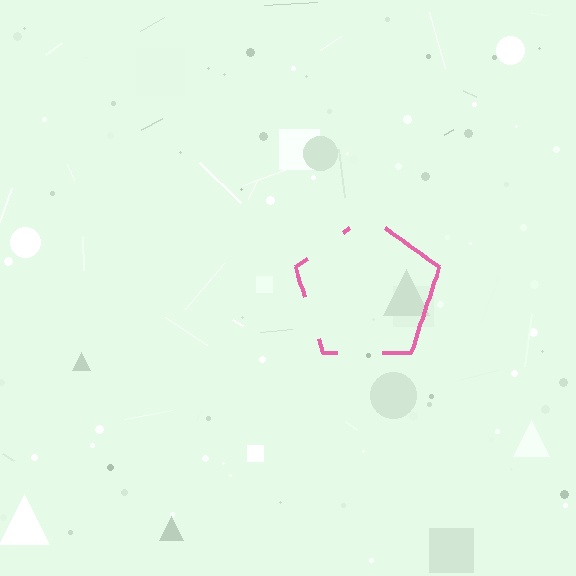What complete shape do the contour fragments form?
The contour fragments form a pentagon.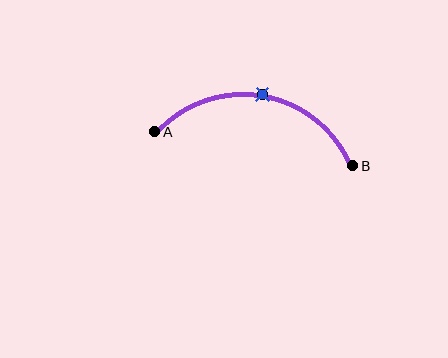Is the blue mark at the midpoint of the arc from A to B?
Yes. The blue mark lies on the arc at equal arc-length from both A and B — it is the arc midpoint.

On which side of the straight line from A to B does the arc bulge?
The arc bulges above the straight line connecting A and B.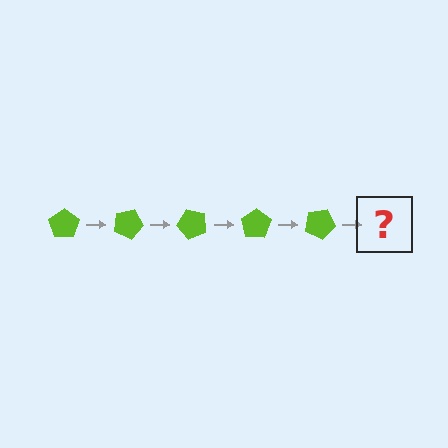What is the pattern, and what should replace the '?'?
The pattern is that the pentagon rotates 25 degrees each step. The '?' should be a lime pentagon rotated 125 degrees.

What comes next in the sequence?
The next element should be a lime pentagon rotated 125 degrees.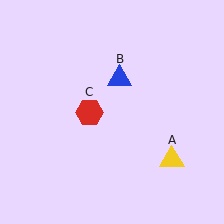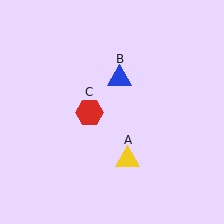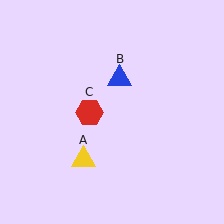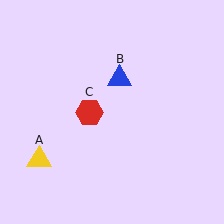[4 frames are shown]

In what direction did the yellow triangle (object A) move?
The yellow triangle (object A) moved left.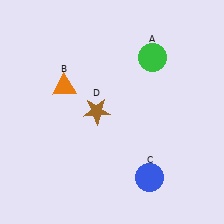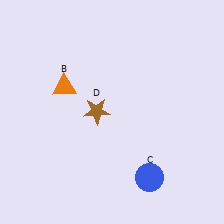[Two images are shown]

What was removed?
The green circle (A) was removed in Image 2.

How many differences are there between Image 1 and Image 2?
There is 1 difference between the two images.